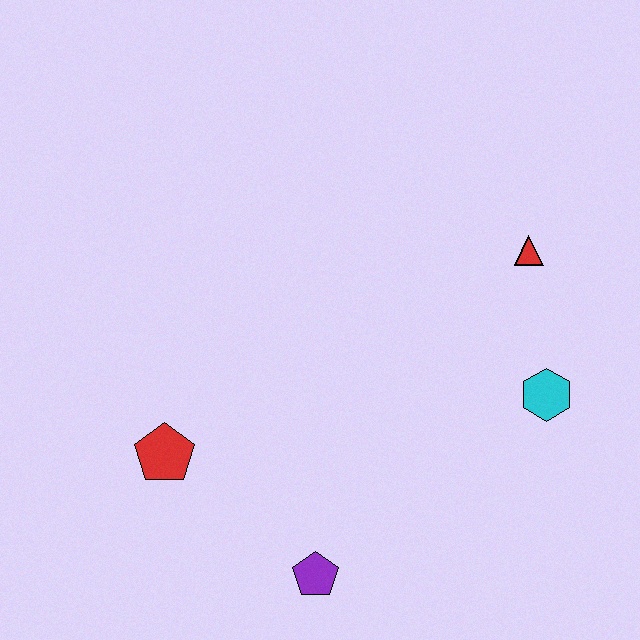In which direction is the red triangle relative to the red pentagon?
The red triangle is to the right of the red pentagon.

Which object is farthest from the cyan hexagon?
The red pentagon is farthest from the cyan hexagon.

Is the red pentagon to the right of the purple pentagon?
No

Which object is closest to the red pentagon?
The purple pentagon is closest to the red pentagon.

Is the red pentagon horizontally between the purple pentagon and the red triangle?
No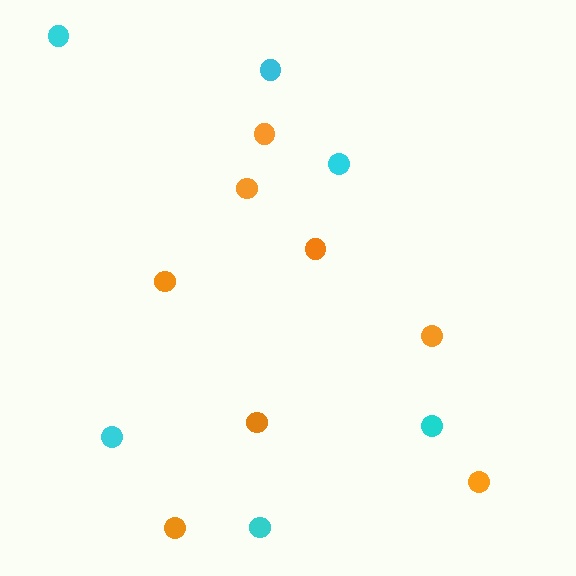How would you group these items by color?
There are 2 groups: one group of cyan circles (6) and one group of orange circles (8).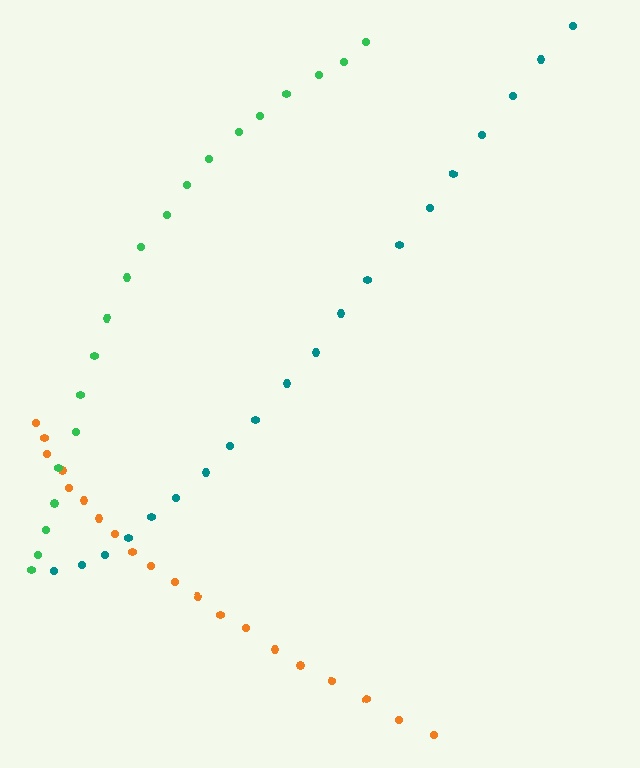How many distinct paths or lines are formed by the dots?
There are 3 distinct paths.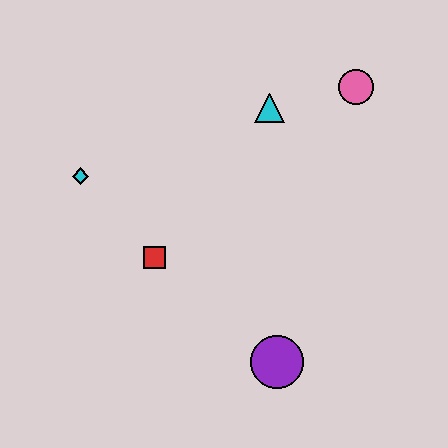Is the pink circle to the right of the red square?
Yes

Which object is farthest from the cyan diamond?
The pink circle is farthest from the cyan diamond.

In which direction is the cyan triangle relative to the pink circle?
The cyan triangle is to the left of the pink circle.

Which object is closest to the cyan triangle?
The pink circle is closest to the cyan triangle.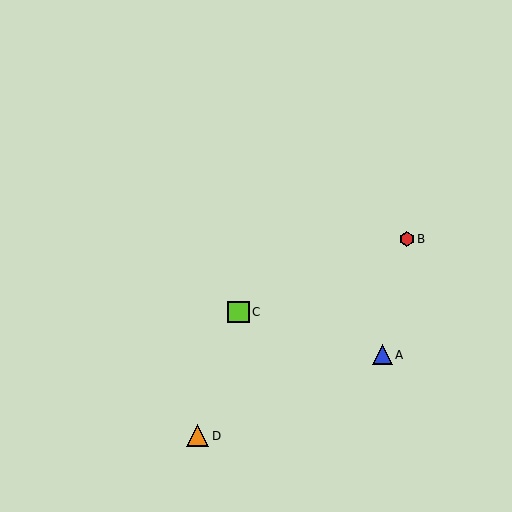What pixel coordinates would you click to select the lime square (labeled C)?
Click at (239, 312) to select the lime square C.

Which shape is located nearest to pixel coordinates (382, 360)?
The blue triangle (labeled A) at (382, 355) is nearest to that location.